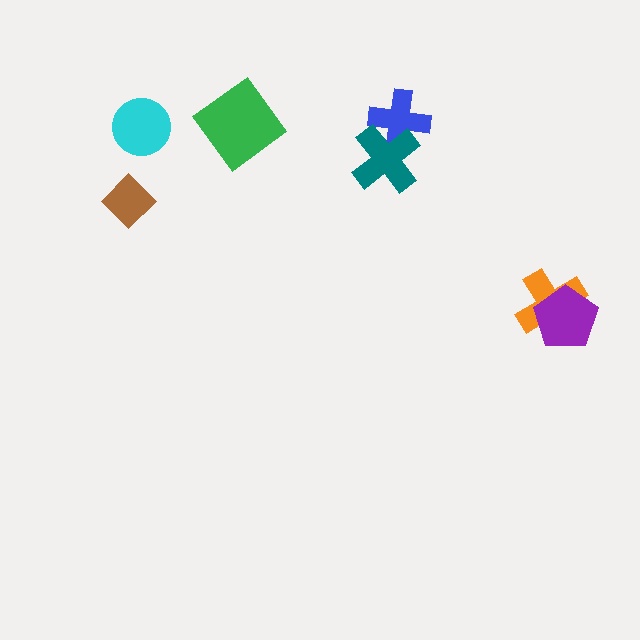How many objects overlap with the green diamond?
0 objects overlap with the green diamond.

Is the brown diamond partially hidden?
No, no other shape covers it.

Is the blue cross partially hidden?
Yes, it is partially covered by another shape.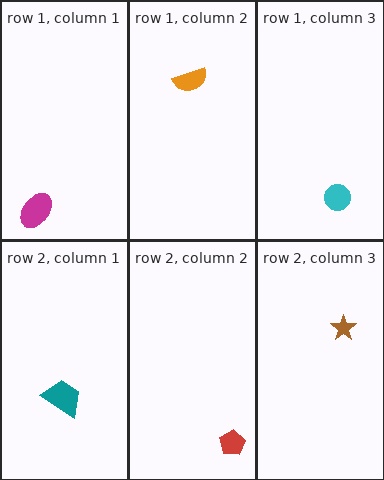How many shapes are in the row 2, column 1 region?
1.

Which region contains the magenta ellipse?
The row 1, column 1 region.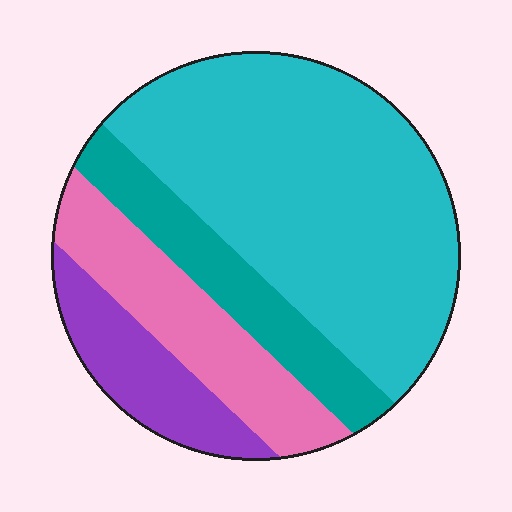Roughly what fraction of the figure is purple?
Purple covers roughly 15% of the figure.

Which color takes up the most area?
Cyan, at roughly 55%.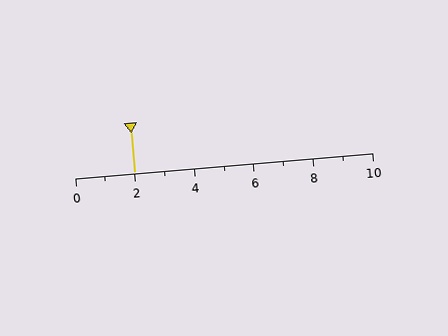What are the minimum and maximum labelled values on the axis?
The axis runs from 0 to 10.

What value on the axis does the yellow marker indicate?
The marker indicates approximately 2.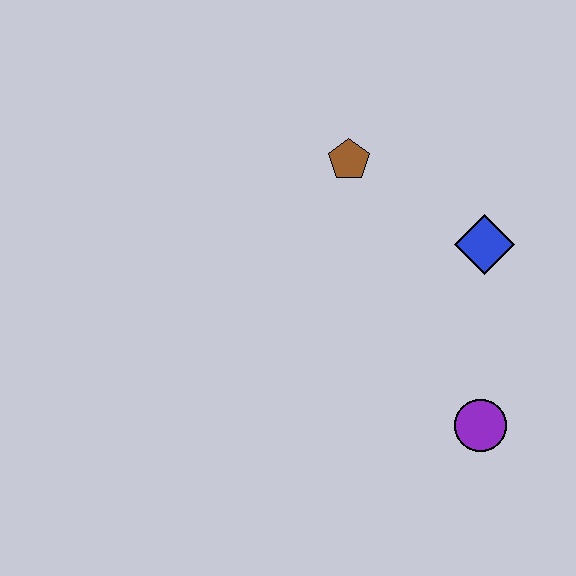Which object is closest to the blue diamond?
The brown pentagon is closest to the blue diamond.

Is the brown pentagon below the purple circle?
No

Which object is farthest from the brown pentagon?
The purple circle is farthest from the brown pentagon.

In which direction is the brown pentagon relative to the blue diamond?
The brown pentagon is to the left of the blue diamond.